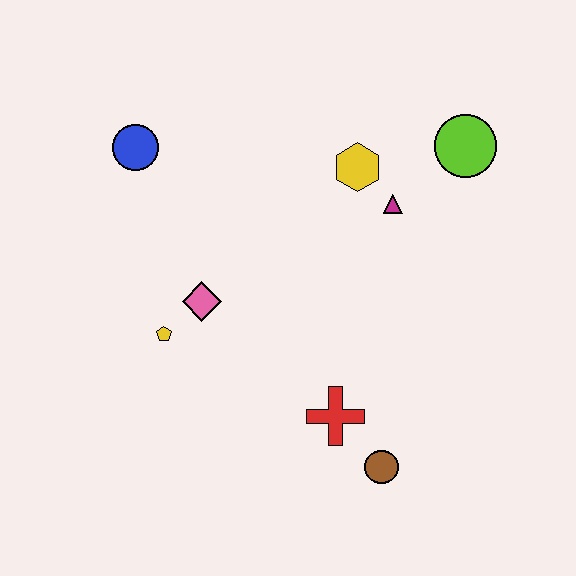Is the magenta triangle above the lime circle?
No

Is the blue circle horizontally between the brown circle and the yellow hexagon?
No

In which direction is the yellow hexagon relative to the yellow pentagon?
The yellow hexagon is to the right of the yellow pentagon.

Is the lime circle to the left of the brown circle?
No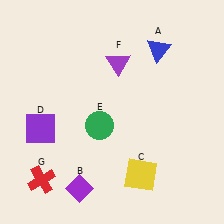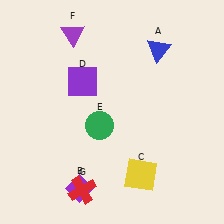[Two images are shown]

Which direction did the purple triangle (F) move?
The purple triangle (F) moved left.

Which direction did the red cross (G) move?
The red cross (G) moved right.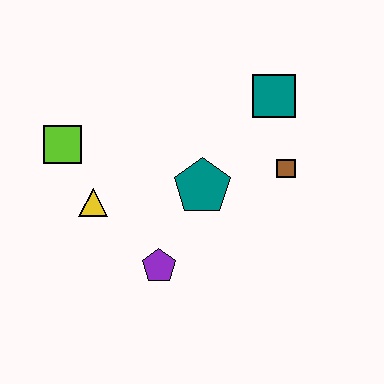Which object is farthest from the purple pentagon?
The teal square is farthest from the purple pentagon.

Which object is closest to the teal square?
The brown square is closest to the teal square.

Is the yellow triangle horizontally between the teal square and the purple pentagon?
No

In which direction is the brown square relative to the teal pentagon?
The brown square is to the right of the teal pentagon.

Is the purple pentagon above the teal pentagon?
No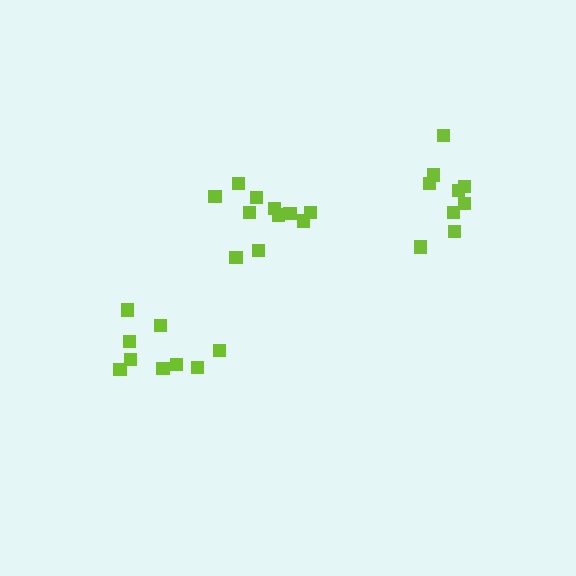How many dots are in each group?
Group 1: 11 dots, Group 2: 9 dots, Group 3: 9 dots (29 total).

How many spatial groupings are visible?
There are 3 spatial groupings.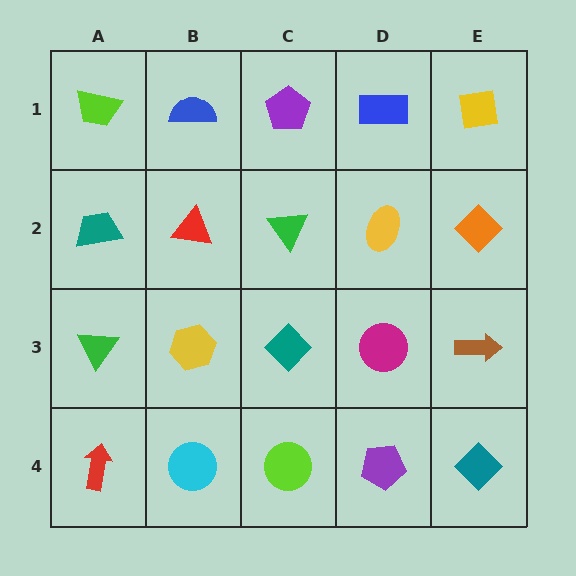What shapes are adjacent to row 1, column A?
A teal trapezoid (row 2, column A), a blue semicircle (row 1, column B).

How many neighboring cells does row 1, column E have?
2.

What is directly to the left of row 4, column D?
A lime circle.